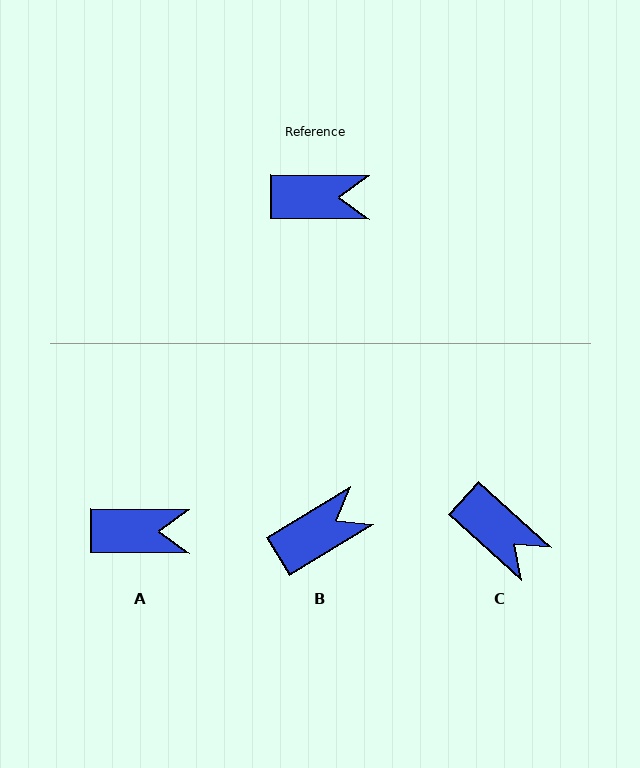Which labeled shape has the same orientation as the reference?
A.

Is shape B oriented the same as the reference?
No, it is off by about 32 degrees.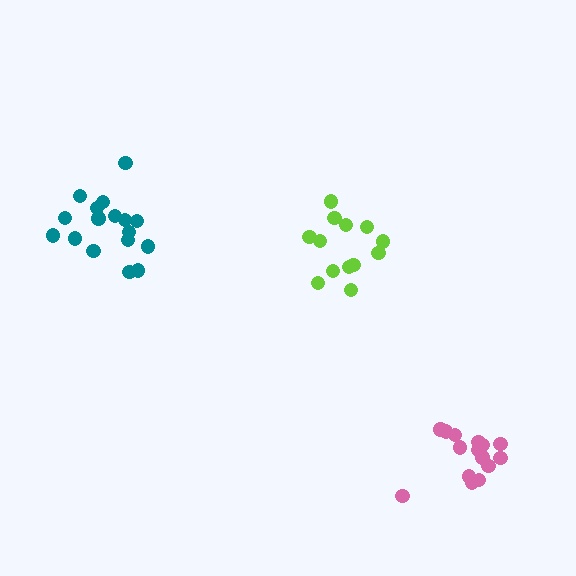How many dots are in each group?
Group 1: 13 dots, Group 2: 17 dots, Group 3: 15 dots (45 total).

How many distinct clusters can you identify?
There are 3 distinct clusters.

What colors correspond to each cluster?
The clusters are colored: lime, teal, pink.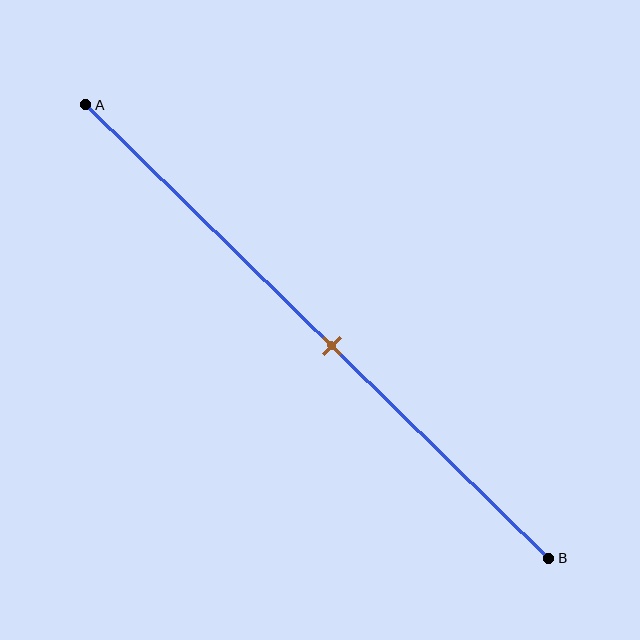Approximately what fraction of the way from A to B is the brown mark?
The brown mark is approximately 55% of the way from A to B.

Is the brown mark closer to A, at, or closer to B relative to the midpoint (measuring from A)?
The brown mark is closer to point B than the midpoint of segment AB.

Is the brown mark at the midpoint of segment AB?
No, the mark is at about 55% from A, not at the 50% midpoint.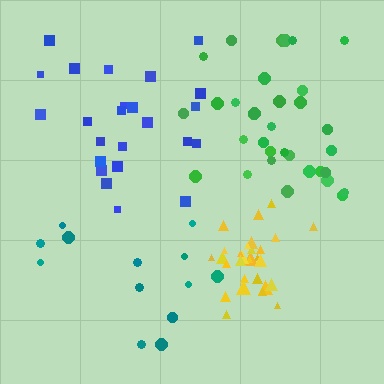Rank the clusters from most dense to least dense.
yellow, green, blue, teal.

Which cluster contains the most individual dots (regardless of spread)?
Green (33).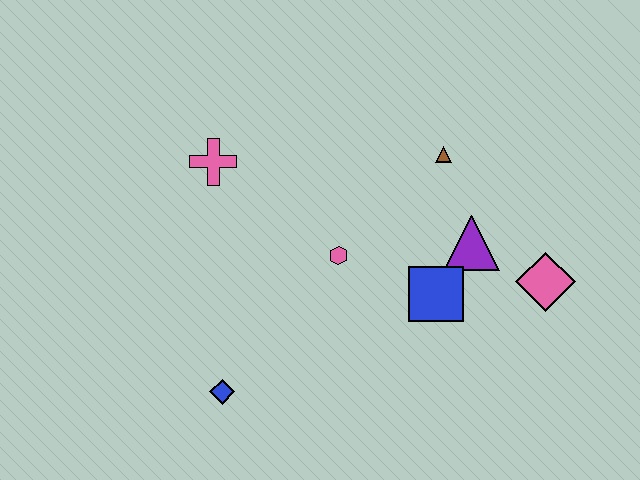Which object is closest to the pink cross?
The pink hexagon is closest to the pink cross.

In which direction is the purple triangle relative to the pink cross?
The purple triangle is to the right of the pink cross.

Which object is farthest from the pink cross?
The pink diamond is farthest from the pink cross.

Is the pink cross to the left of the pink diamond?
Yes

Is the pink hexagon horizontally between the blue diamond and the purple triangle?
Yes